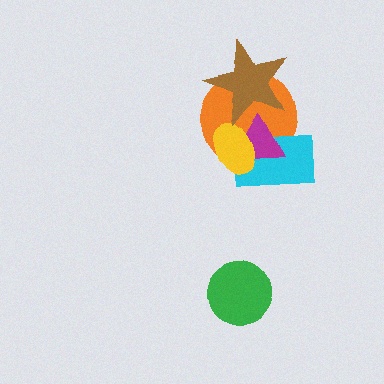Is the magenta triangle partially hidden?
Yes, it is partially covered by another shape.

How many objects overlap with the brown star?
2 objects overlap with the brown star.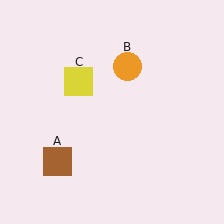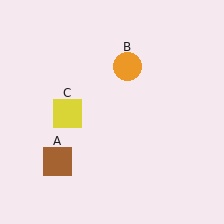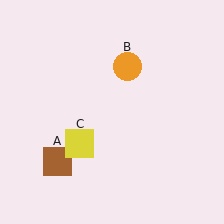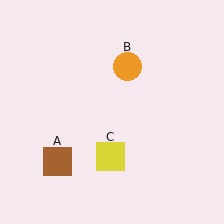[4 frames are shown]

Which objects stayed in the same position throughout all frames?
Brown square (object A) and orange circle (object B) remained stationary.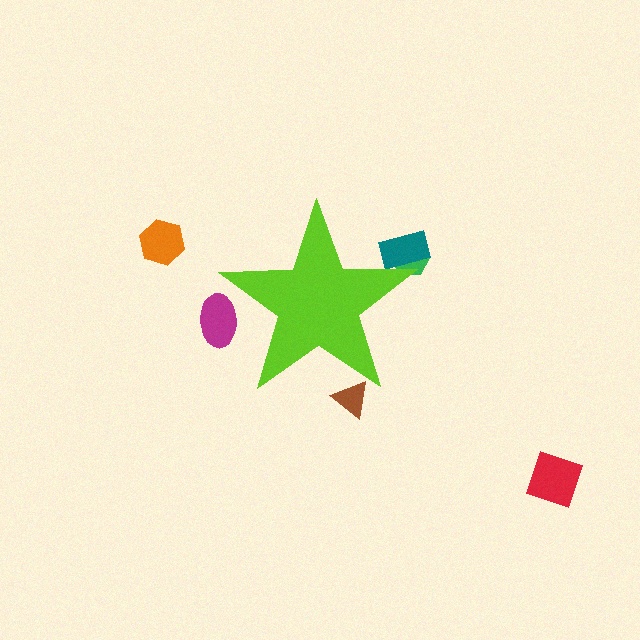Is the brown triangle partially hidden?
Yes, the brown triangle is partially hidden behind the lime star.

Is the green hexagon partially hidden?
Yes, the green hexagon is partially hidden behind the lime star.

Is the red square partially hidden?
No, the red square is fully visible.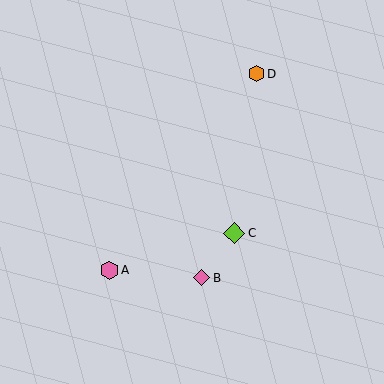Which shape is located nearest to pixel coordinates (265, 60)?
The orange hexagon (labeled D) at (257, 74) is nearest to that location.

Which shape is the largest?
The lime diamond (labeled C) is the largest.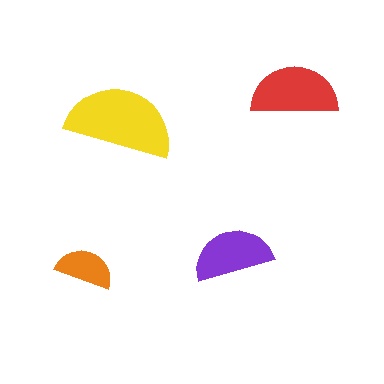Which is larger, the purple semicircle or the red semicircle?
The red one.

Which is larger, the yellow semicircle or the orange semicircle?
The yellow one.